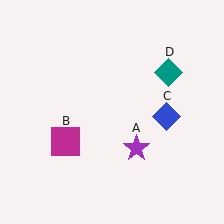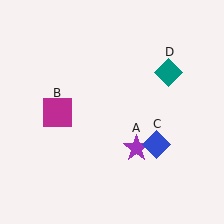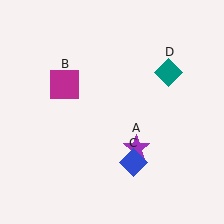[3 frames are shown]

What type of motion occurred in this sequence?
The magenta square (object B), blue diamond (object C) rotated clockwise around the center of the scene.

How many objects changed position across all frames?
2 objects changed position: magenta square (object B), blue diamond (object C).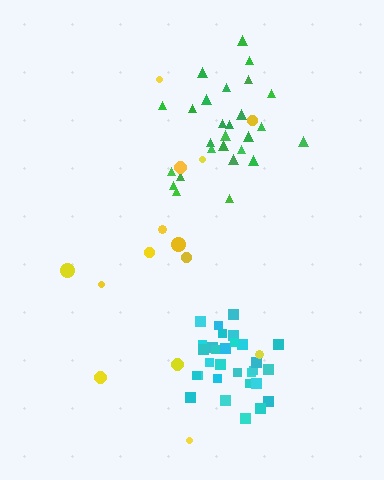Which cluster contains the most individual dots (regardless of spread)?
Cyan (30).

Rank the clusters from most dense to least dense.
cyan, green, yellow.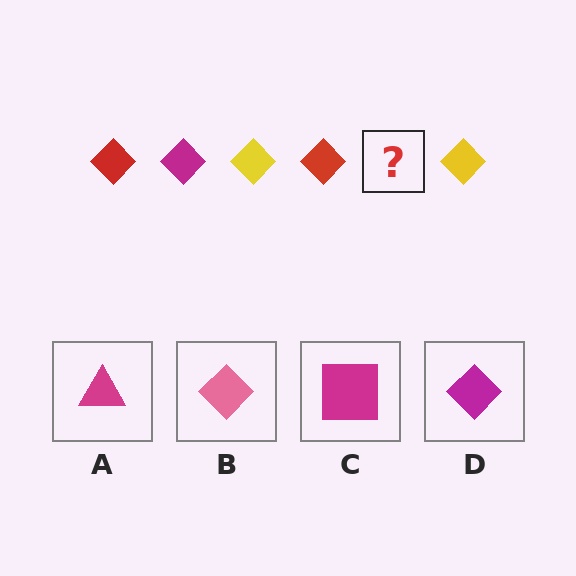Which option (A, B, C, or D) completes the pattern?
D.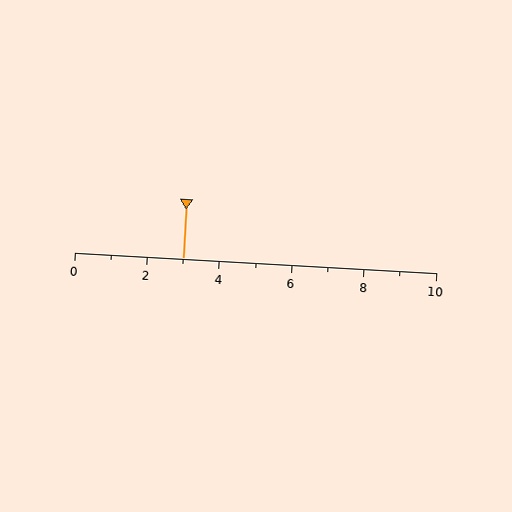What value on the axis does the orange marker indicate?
The marker indicates approximately 3.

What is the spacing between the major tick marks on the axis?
The major ticks are spaced 2 apart.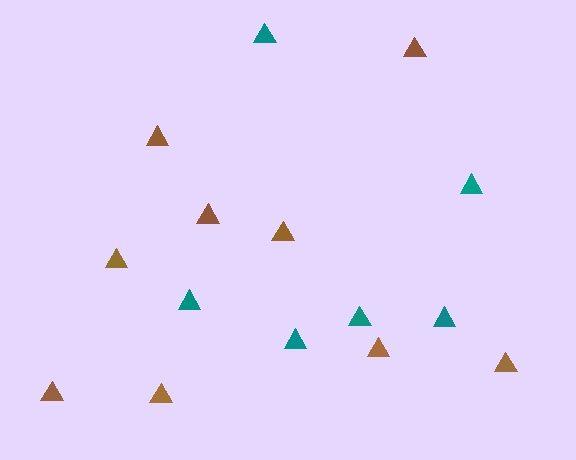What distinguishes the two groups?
There are 2 groups: one group of brown triangles (9) and one group of teal triangles (6).